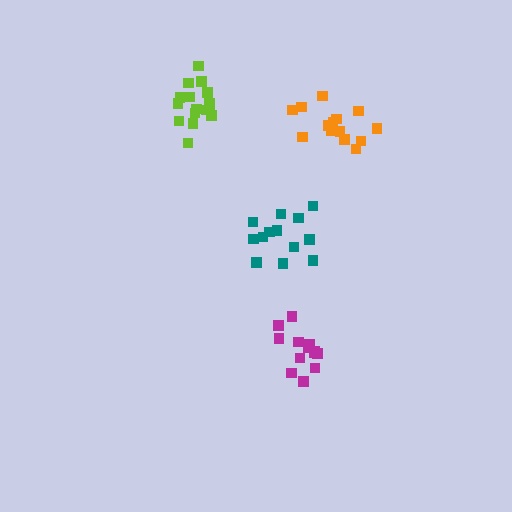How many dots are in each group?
Group 1: 13 dots, Group 2: 14 dots, Group 3: 17 dots, Group 4: 13 dots (57 total).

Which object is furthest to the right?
The orange cluster is rightmost.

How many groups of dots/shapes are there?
There are 4 groups.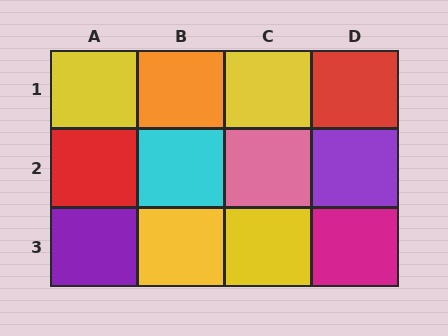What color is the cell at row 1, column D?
Red.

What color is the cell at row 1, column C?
Yellow.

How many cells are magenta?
1 cell is magenta.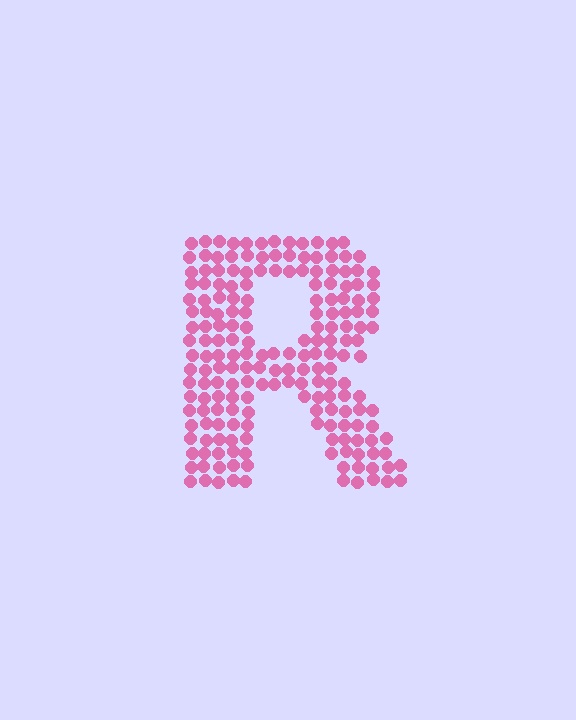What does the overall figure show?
The overall figure shows the letter R.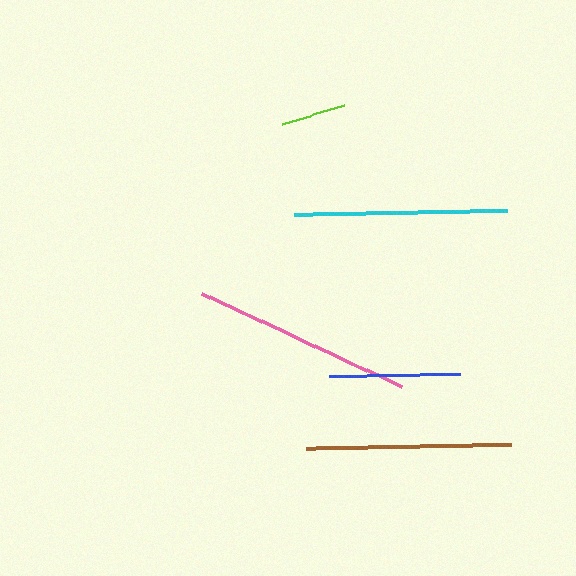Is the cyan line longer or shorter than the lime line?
The cyan line is longer than the lime line.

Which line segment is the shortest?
The lime line is the shortest at approximately 65 pixels.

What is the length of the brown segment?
The brown segment is approximately 204 pixels long.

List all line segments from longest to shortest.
From longest to shortest: pink, cyan, brown, blue, lime.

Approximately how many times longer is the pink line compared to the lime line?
The pink line is approximately 3.4 times the length of the lime line.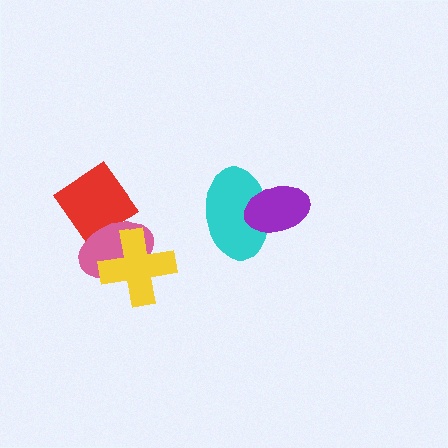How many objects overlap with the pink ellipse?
2 objects overlap with the pink ellipse.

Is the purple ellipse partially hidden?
No, no other shape covers it.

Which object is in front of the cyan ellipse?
The purple ellipse is in front of the cyan ellipse.